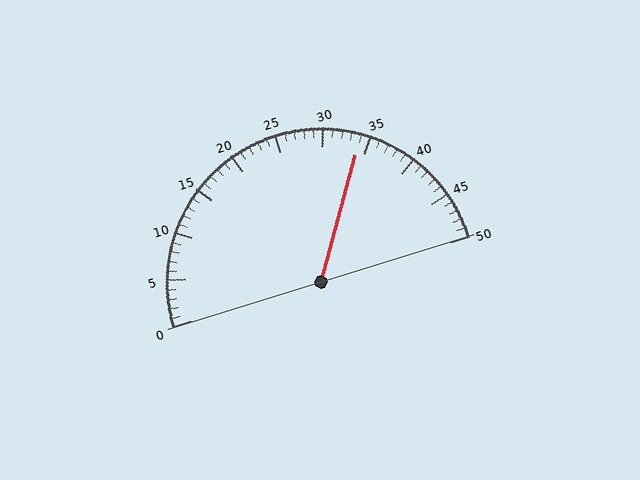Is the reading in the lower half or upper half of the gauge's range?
The reading is in the upper half of the range (0 to 50).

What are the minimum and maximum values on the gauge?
The gauge ranges from 0 to 50.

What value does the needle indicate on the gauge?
The needle indicates approximately 34.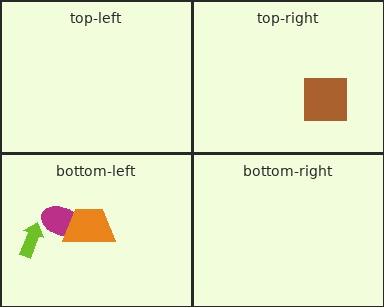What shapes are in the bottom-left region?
The magenta ellipse, the lime arrow, the orange trapezoid.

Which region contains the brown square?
The top-right region.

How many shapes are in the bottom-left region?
3.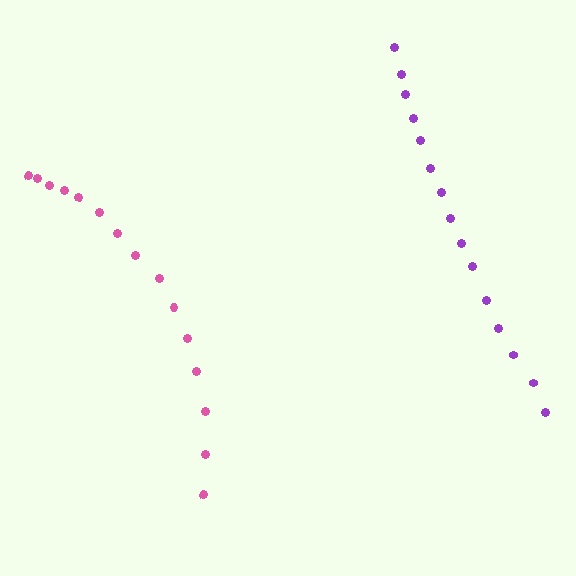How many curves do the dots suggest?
There are 2 distinct paths.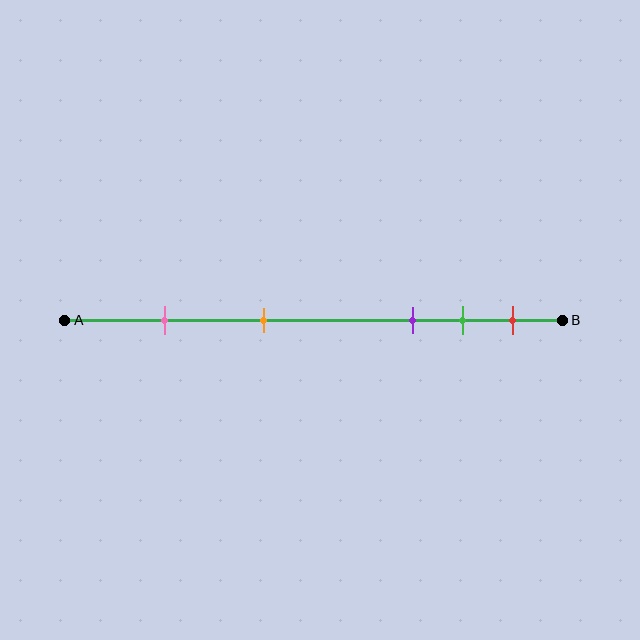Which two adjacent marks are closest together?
The green and red marks are the closest adjacent pair.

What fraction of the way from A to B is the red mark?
The red mark is approximately 90% (0.9) of the way from A to B.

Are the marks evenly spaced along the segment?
No, the marks are not evenly spaced.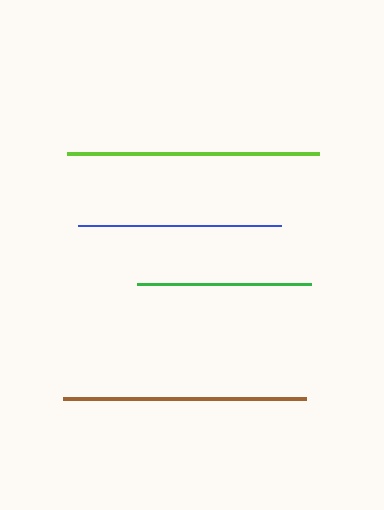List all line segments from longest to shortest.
From longest to shortest: lime, brown, blue, green.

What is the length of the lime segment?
The lime segment is approximately 253 pixels long.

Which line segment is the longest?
The lime line is the longest at approximately 253 pixels.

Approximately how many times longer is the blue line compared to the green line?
The blue line is approximately 1.2 times the length of the green line.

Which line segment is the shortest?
The green line is the shortest at approximately 174 pixels.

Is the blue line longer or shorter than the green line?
The blue line is longer than the green line.